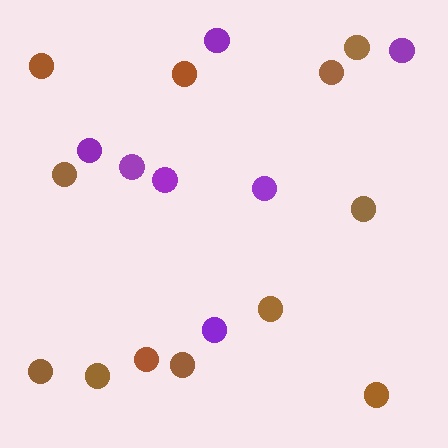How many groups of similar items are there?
There are 2 groups: one group of brown circles (12) and one group of purple circles (7).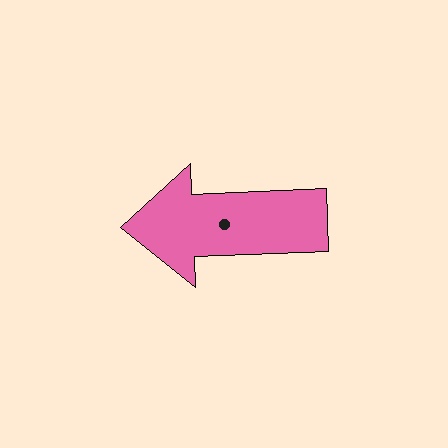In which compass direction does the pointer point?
West.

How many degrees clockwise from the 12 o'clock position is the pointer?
Approximately 268 degrees.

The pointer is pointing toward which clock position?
Roughly 9 o'clock.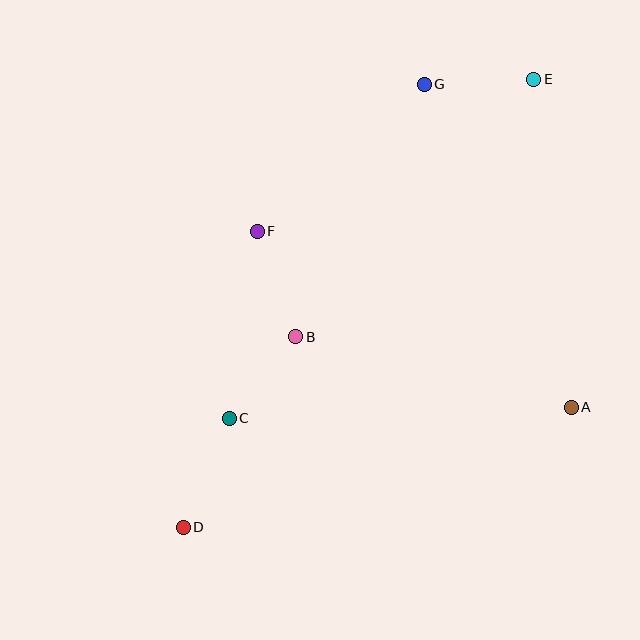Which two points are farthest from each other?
Points D and E are farthest from each other.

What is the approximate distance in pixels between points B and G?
The distance between B and G is approximately 283 pixels.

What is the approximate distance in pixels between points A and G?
The distance between A and G is approximately 355 pixels.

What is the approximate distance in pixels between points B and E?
The distance between B and E is approximately 351 pixels.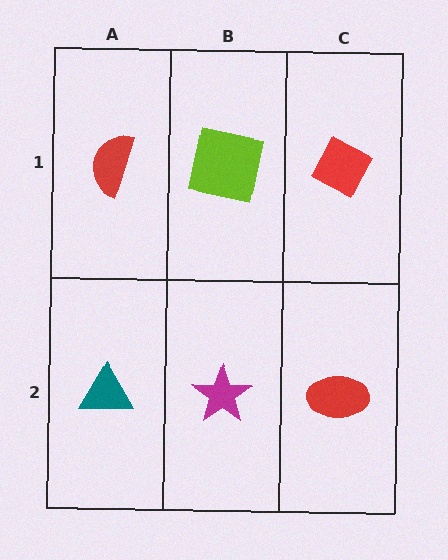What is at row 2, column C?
A red ellipse.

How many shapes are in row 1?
3 shapes.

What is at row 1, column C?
A red diamond.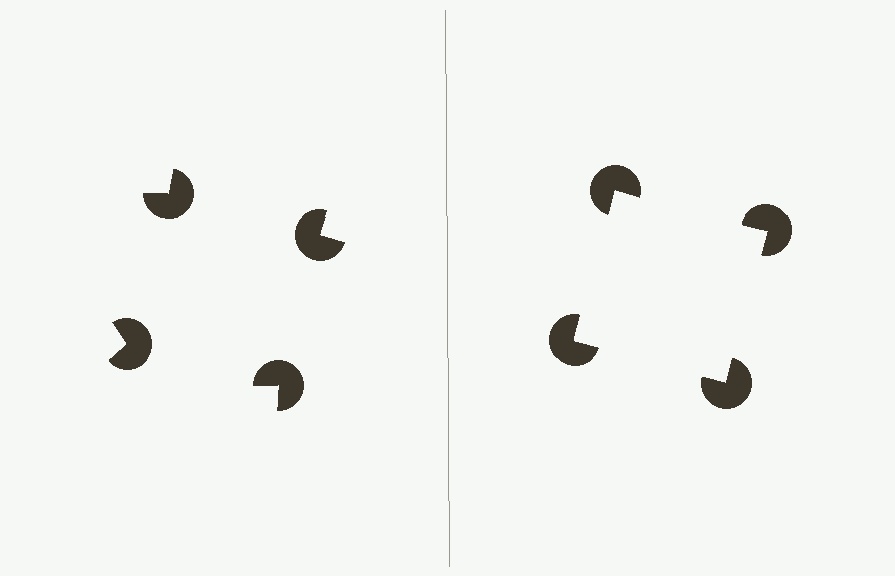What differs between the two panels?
The pac-man discs are positioned identically on both sides; only the wedge orientations differ. On the right they align to a square; on the left they are misaligned.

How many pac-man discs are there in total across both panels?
8 — 4 on each side.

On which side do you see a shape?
An illusory square appears on the right side. On the left side the wedge cuts are rotated, so no coherent shape forms.